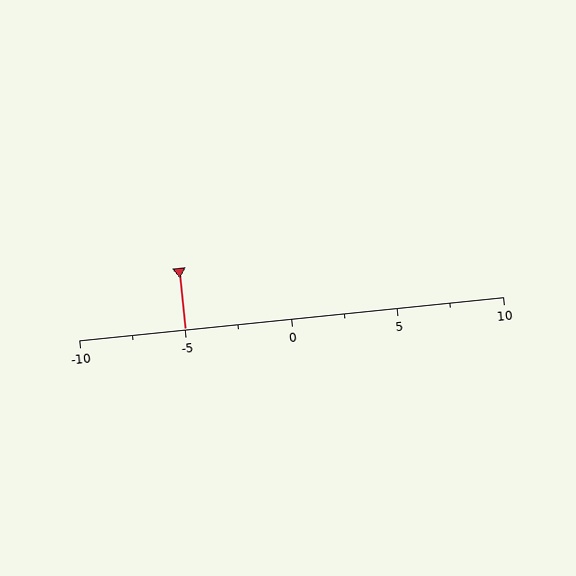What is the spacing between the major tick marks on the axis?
The major ticks are spaced 5 apart.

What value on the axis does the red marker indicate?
The marker indicates approximately -5.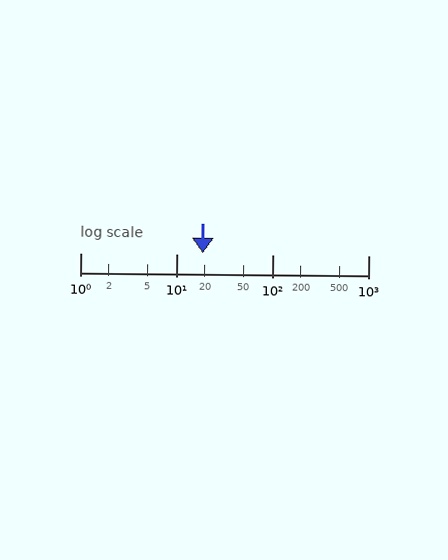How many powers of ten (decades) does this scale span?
The scale spans 3 decades, from 1 to 1000.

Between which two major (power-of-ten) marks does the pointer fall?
The pointer is between 10 and 100.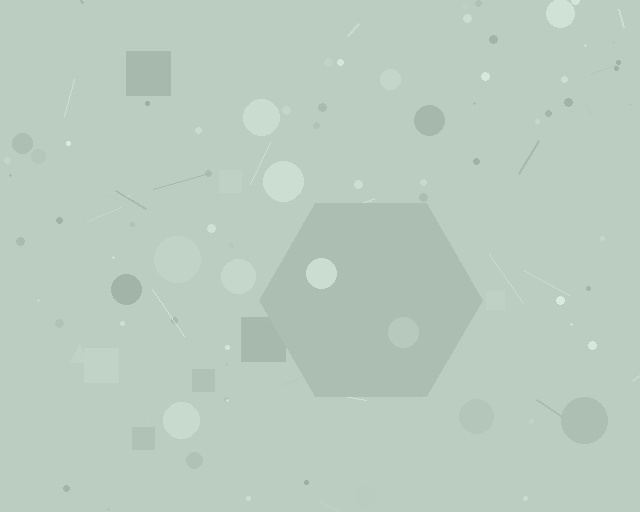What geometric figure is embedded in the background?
A hexagon is embedded in the background.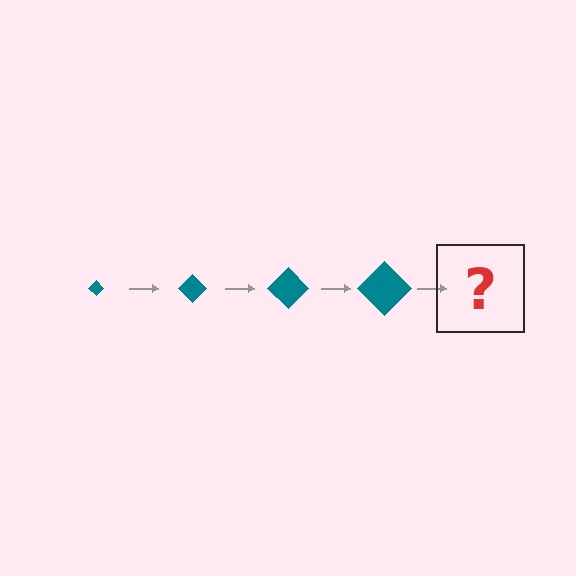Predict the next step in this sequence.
The next step is a teal diamond, larger than the previous one.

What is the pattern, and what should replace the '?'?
The pattern is that the diamond gets progressively larger each step. The '?' should be a teal diamond, larger than the previous one.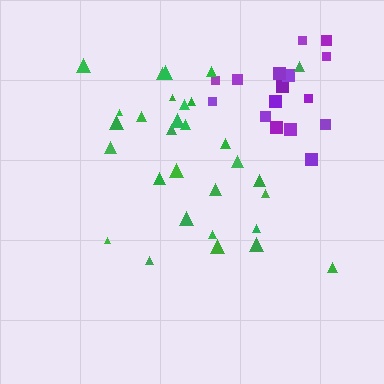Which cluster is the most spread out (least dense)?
Purple.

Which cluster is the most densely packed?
Green.